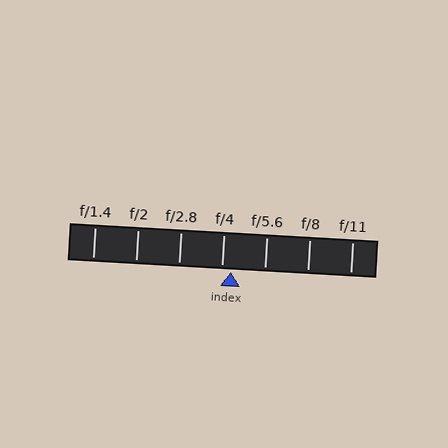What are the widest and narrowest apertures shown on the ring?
The widest aperture shown is f/1.4 and the narrowest is f/11.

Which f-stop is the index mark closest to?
The index mark is closest to f/4.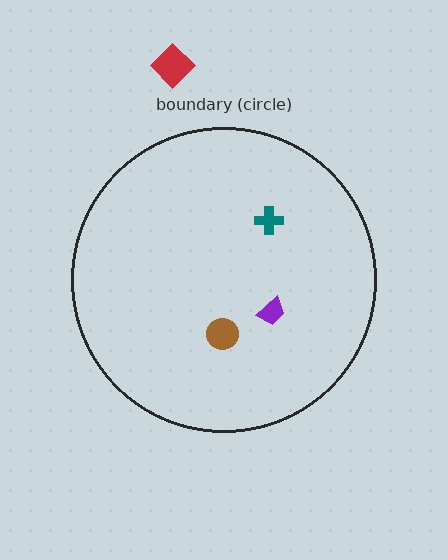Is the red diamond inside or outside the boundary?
Outside.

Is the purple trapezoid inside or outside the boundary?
Inside.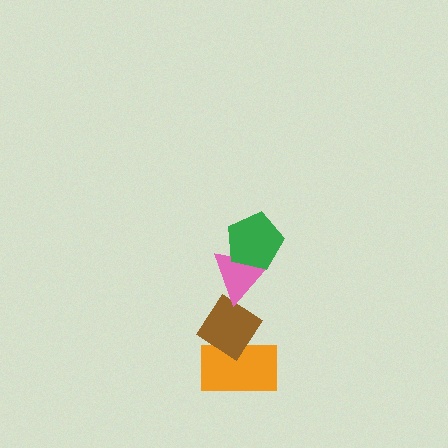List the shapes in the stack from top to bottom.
From top to bottom: the green pentagon, the pink triangle, the brown diamond, the orange rectangle.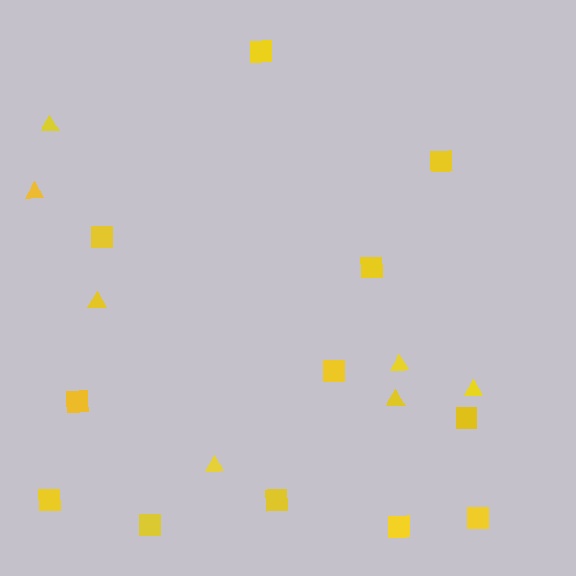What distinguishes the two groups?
There are 2 groups: one group of squares (12) and one group of triangles (7).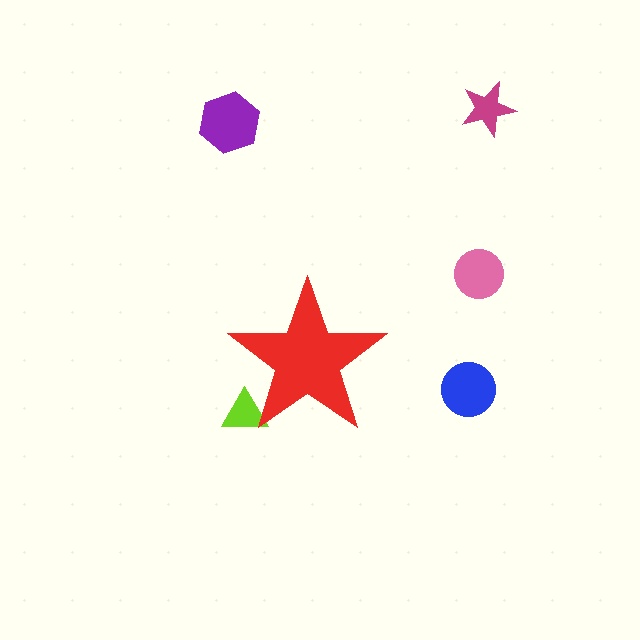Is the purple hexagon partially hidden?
No, the purple hexagon is fully visible.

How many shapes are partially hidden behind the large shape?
1 shape is partially hidden.